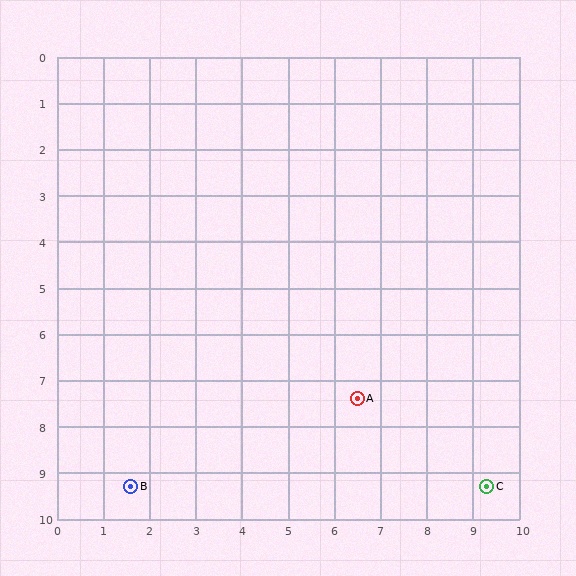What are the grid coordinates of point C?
Point C is at approximately (9.3, 9.3).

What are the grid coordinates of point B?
Point B is at approximately (1.6, 9.3).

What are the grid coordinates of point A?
Point A is at approximately (6.5, 7.4).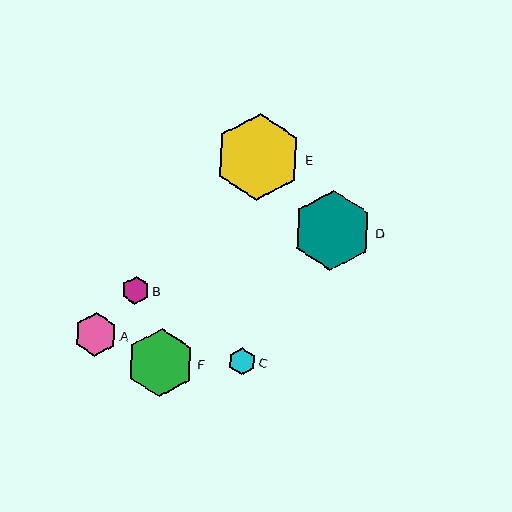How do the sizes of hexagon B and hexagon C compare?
Hexagon B and hexagon C are approximately the same size.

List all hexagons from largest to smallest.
From largest to smallest: E, D, F, A, B, C.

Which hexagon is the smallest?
Hexagon C is the smallest with a size of approximately 28 pixels.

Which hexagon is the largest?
Hexagon E is the largest with a size of approximately 87 pixels.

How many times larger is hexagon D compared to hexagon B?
Hexagon D is approximately 2.9 times the size of hexagon B.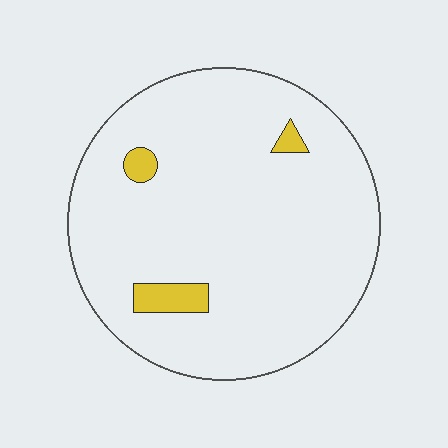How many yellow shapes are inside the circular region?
3.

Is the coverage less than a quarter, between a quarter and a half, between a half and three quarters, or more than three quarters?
Less than a quarter.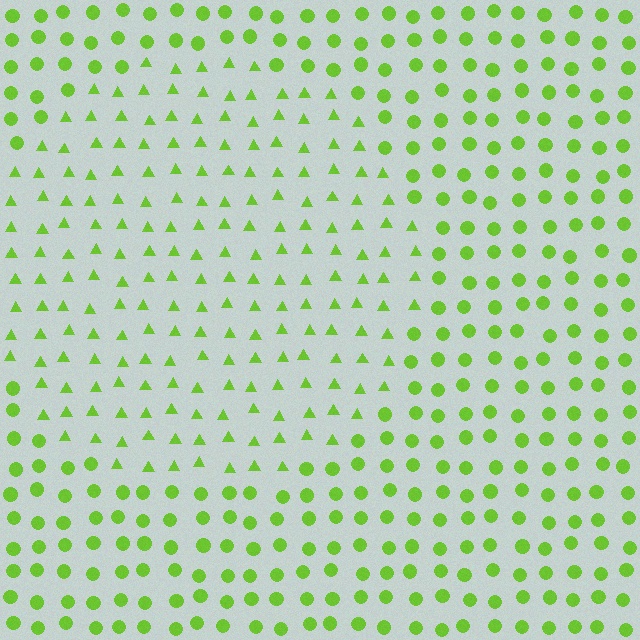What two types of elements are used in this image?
The image uses triangles inside the circle region and circles outside it.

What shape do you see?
I see a circle.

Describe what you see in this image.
The image is filled with small lime elements arranged in a uniform grid. A circle-shaped region contains triangles, while the surrounding area contains circles. The boundary is defined purely by the change in element shape.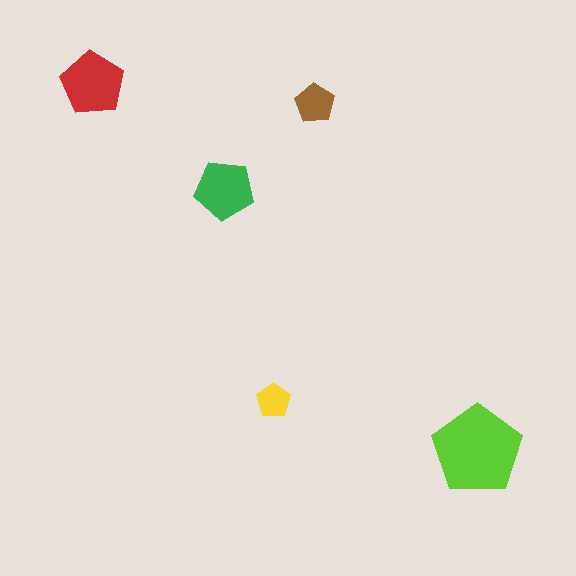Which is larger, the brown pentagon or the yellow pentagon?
The brown one.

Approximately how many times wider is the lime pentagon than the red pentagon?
About 1.5 times wider.